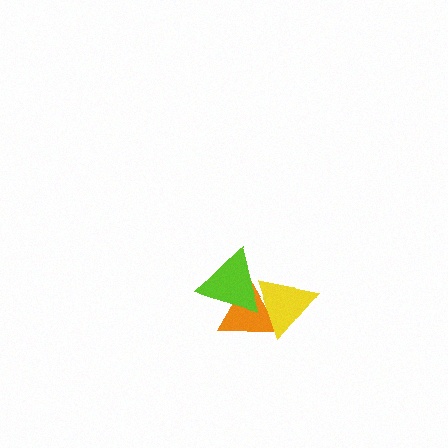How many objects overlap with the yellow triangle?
2 objects overlap with the yellow triangle.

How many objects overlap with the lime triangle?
2 objects overlap with the lime triangle.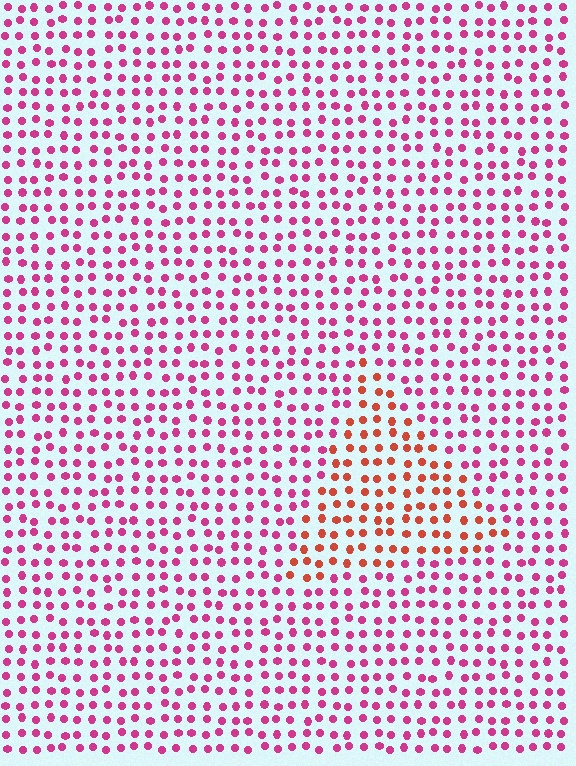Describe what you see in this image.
The image is filled with small magenta elements in a uniform arrangement. A triangle-shaped region is visible where the elements are tinted to a slightly different hue, forming a subtle color boundary.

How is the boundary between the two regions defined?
The boundary is defined purely by a slight shift in hue (about 40 degrees). Spacing, size, and orientation are identical on both sides.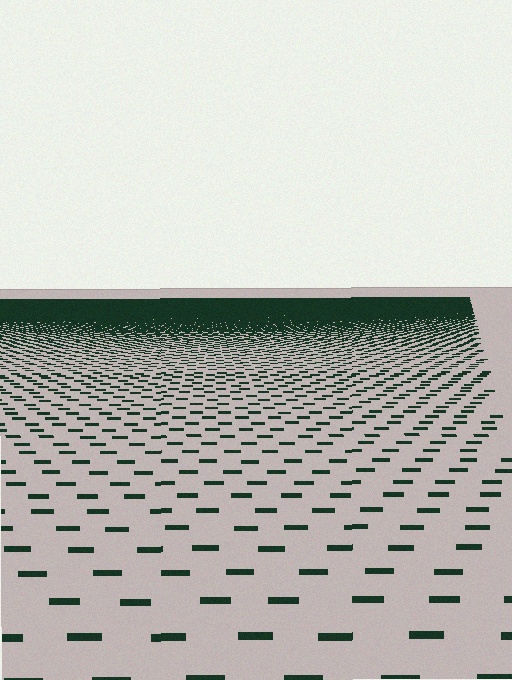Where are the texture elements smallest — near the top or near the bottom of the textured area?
Near the top.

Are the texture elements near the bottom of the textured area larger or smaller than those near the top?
Larger. Near the bottom, elements are closer to the viewer and appear at a bigger on-screen size.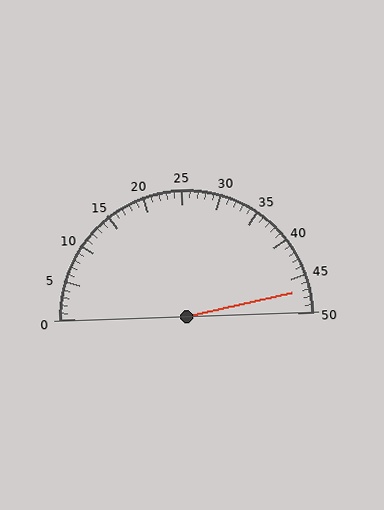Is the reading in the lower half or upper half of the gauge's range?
The reading is in the upper half of the range (0 to 50).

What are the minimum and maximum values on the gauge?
The gauge ranges from 0 to 50.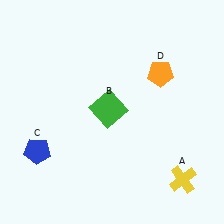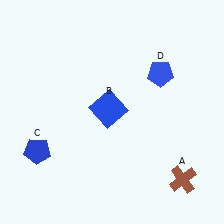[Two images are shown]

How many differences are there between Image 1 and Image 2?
There are 3 differences between the two images.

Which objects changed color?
A changed from yellow to brown. B changed from green to blue. D changed from orange to blue.